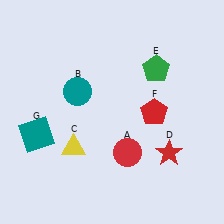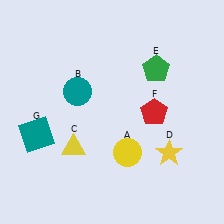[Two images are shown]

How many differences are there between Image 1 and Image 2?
There are 2 differences between the two images.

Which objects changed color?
A changed from red to yellow. D changed from red to yellow.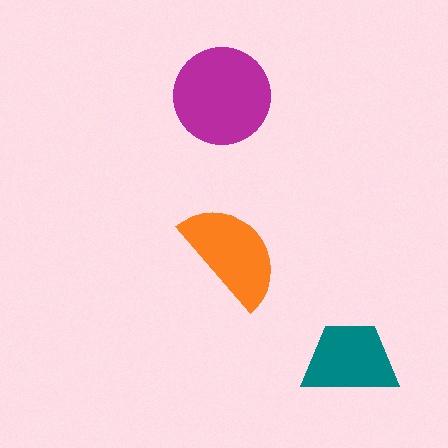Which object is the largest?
The magenta circle.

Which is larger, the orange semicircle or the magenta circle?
The magenta circle.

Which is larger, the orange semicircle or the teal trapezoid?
The orange semicircle.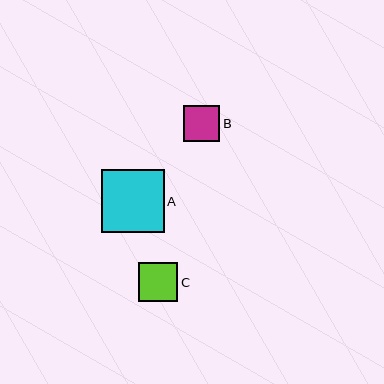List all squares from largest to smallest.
From largest to smallest: A, C, B.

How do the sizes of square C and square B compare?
Square C and square B are approximately the same size.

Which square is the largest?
Square A is the largest with a size of approximately 63 pixels.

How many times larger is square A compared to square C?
Square A is approximately 1.6 times the size of square C.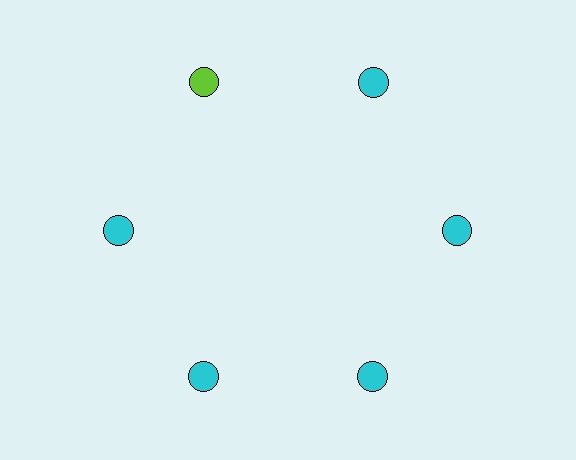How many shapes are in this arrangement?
There are 6 shapes arranged in a ring pattern.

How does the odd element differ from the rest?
It has a different color: lime instead of cyan.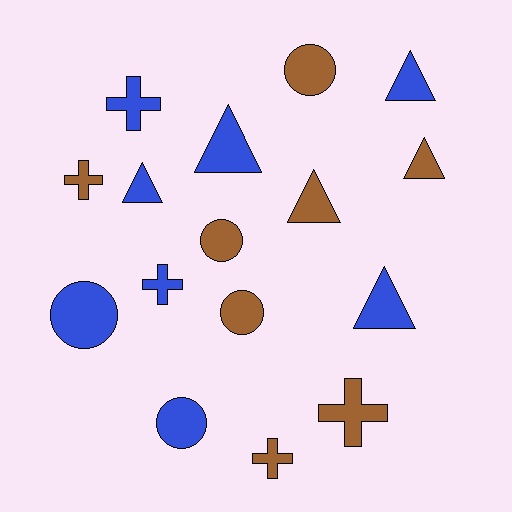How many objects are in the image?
There are 16 objects.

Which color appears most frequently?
Brown, with 8 objects.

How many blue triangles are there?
There are 4 blue triangles.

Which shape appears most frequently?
Triangle, with 6 objects.